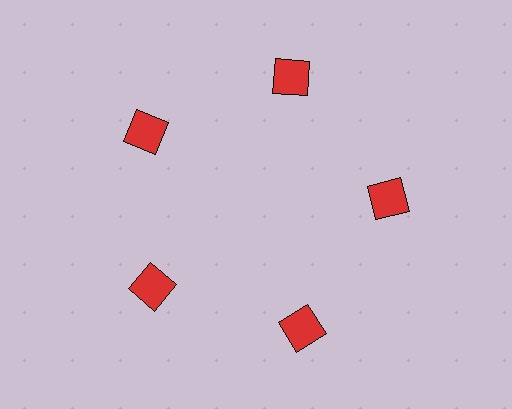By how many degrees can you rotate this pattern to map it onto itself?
The pattern maps onto itself every 72 degrees of rotation.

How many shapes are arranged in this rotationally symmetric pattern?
There are 5 shapes, arranged in 5 groups of 1.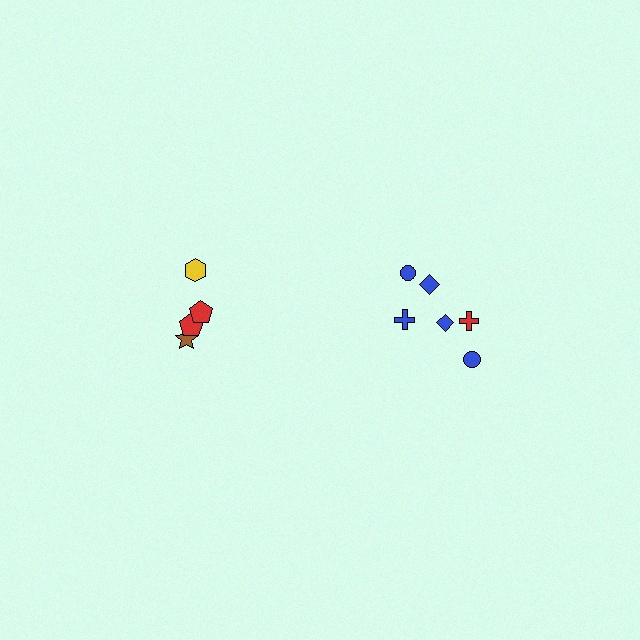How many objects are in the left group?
There are 4 objects.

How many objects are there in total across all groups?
There are 10 objects.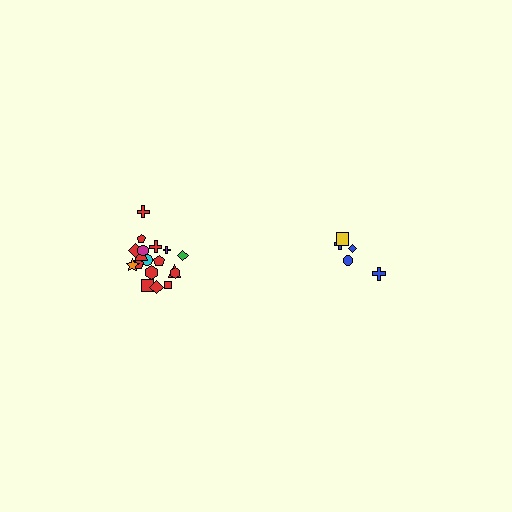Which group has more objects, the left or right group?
The left group.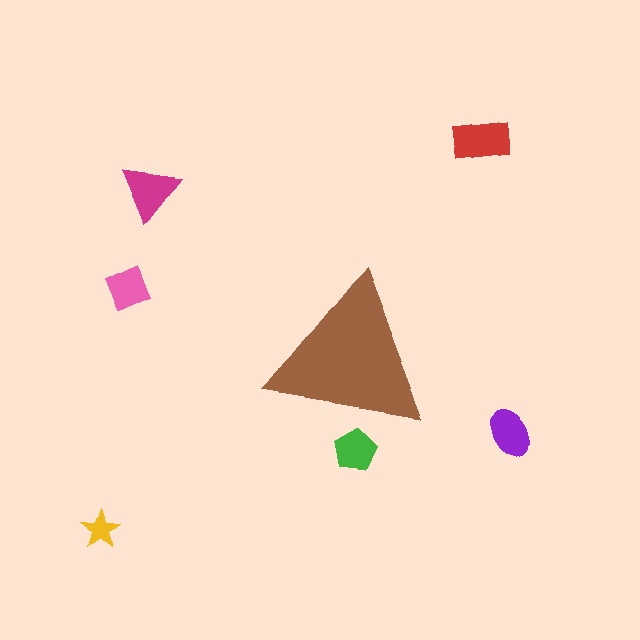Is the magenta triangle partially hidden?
No, the magenta triangle is fully visible.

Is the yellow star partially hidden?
No, the yellow star is fully visible.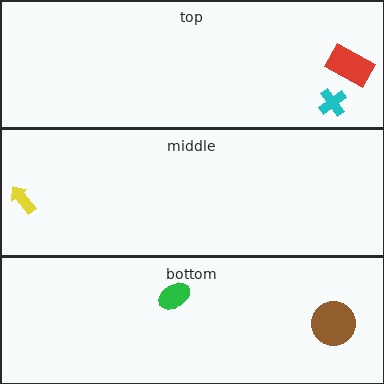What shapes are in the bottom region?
The brown circle, the green ellipse.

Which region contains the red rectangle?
The top region.